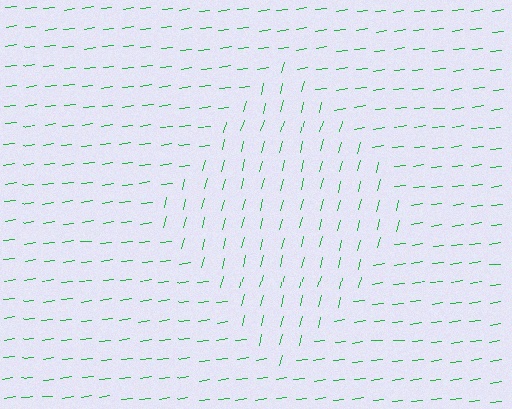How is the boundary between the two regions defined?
The boundary is defined purely by a change in line orientation (approximately 68 degrees difference). All lines are the same color and thickness.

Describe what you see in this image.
The image is filled with small green line segments. A diamond region in the image has lines oriented differently from the surrounding lines, creating a visible texture boundary.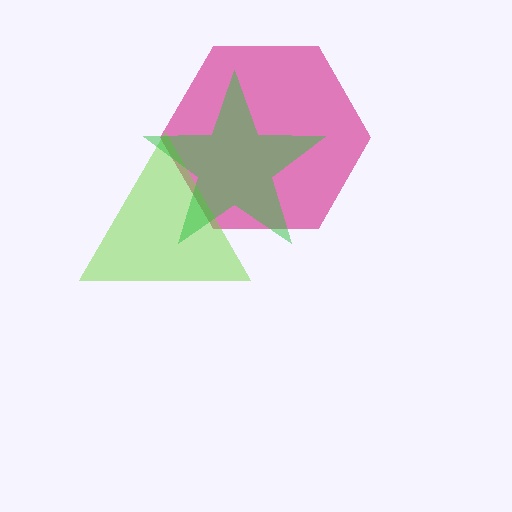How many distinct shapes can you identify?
There are 3 distinct shapes: a magenta hexagon, a lime triangle, a green star.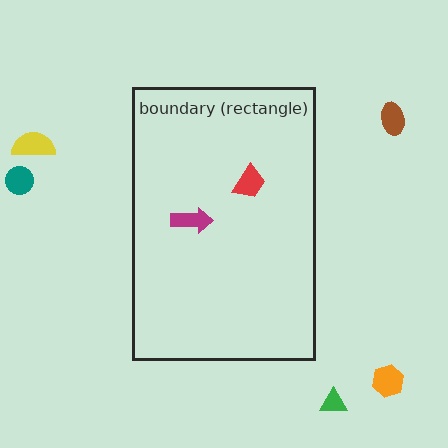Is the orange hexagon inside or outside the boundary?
Outside.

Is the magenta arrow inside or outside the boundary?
Inside.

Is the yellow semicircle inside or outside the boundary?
Outside.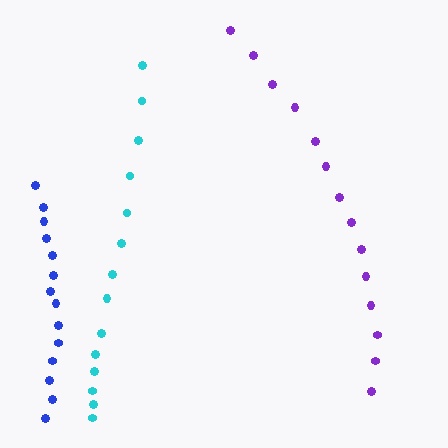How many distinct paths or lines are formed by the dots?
There are 3 distinct paths.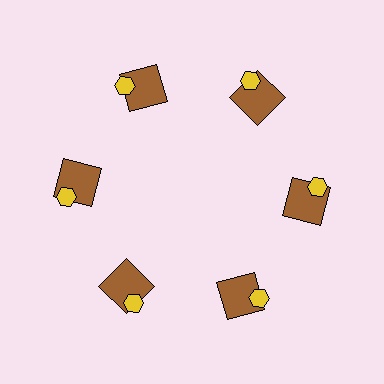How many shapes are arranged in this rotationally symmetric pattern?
There are 12 shapes, arranged in 6 groups of 2.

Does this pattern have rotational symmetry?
Yes, this pattern has 6-fold rotational symmetry. It looks the same after rotating 60 degrees around the center.